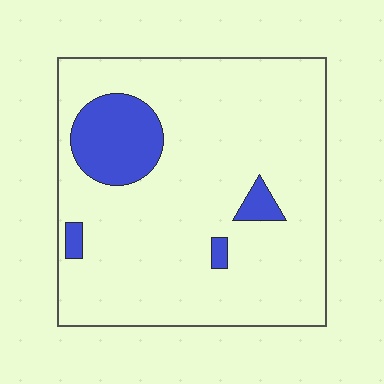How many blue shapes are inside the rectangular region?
4.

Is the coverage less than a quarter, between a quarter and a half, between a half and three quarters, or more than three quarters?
Less than a quarter.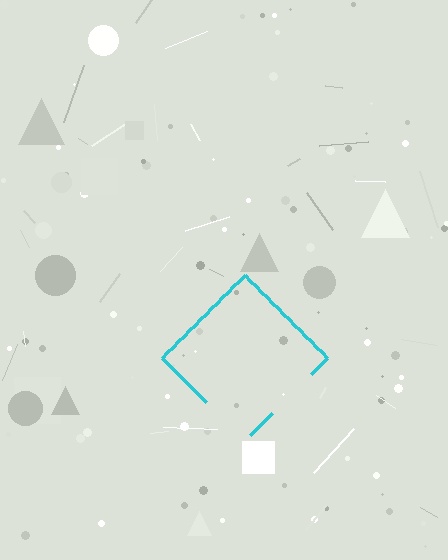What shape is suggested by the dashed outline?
The dashed outline suggests a diamond.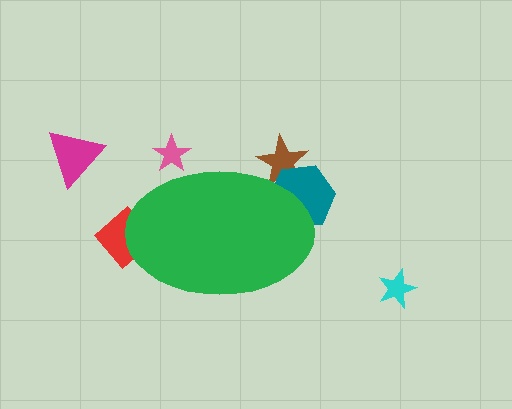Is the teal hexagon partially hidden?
Yes, the teal hexagon is partially hidden behind the green ellipse.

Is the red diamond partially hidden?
Yes, the red diamond is partially hidden behind the green ellipse.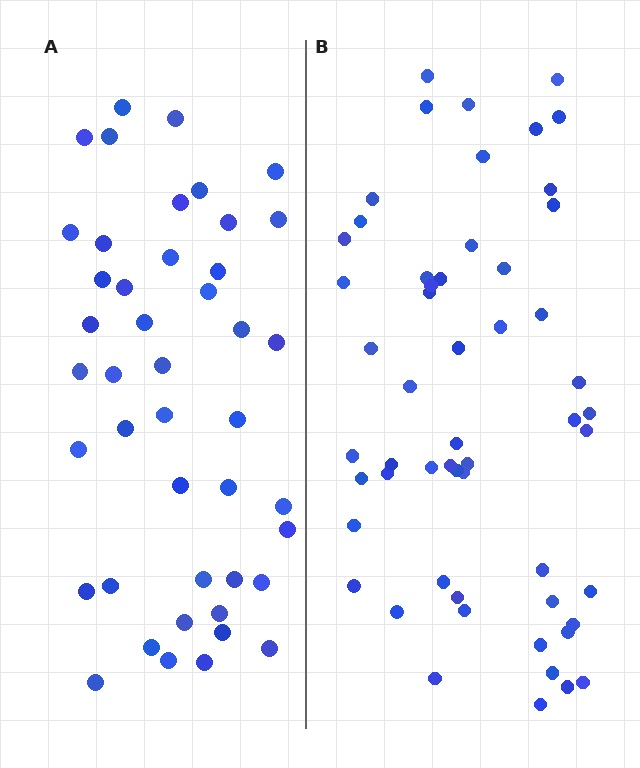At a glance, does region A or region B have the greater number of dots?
Region B (the right region) has more dots.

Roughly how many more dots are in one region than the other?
Region B has roughly 12 or so more dots than region A.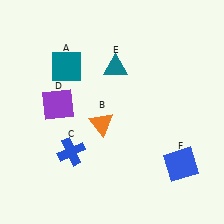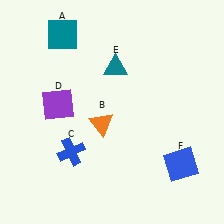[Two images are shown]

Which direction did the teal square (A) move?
The teal square (A) moved up.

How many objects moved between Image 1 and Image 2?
1 object moved between the two images.